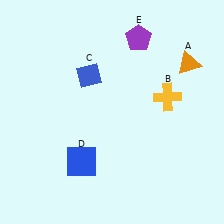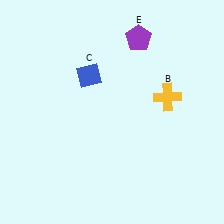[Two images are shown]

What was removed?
The blue square (D), the orange triangle (A) were removed in Image 2.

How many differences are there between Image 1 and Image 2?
There are 2 differences between the two images.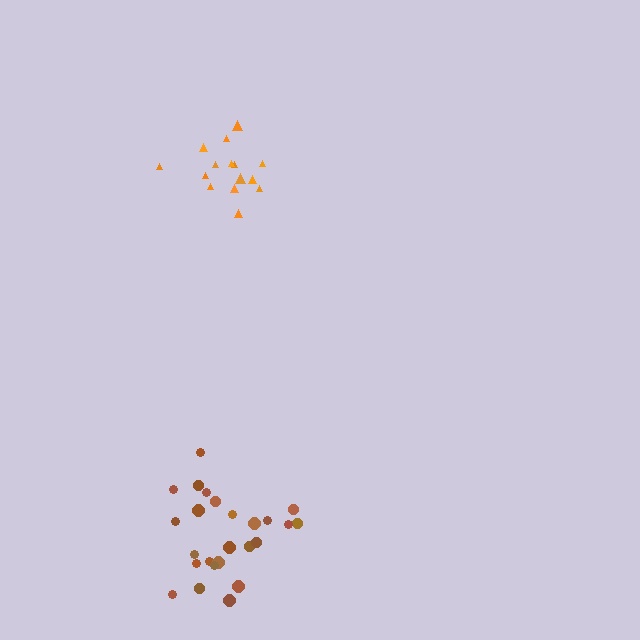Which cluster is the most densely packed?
Brown.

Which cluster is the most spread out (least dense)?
Orange.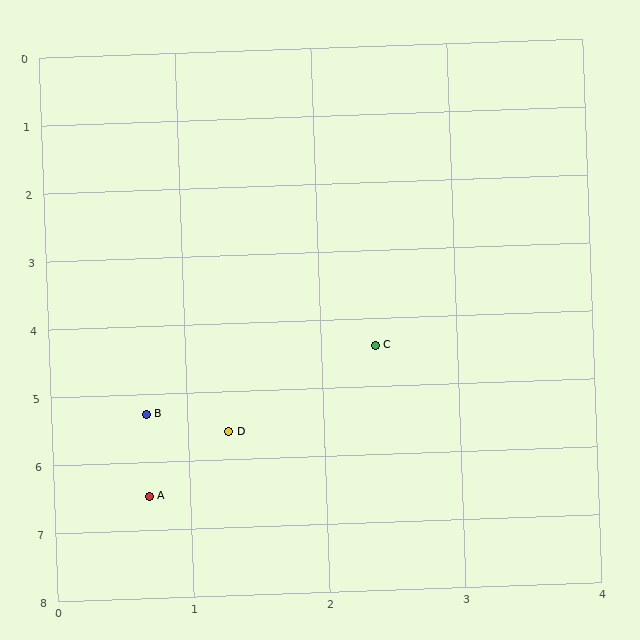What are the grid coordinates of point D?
Point D is at approximately (1.3, 5.6).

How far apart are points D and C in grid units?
Points D and C are about 1.6 grid units apart.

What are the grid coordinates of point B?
Point B is at approximately (0.7, 5.3).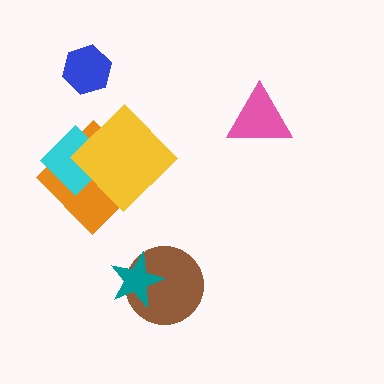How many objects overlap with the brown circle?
1 object overlaps with the brown circle.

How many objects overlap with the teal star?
1 object overlaps with the teal star.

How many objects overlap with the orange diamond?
2 objects overlap with the orange diamond.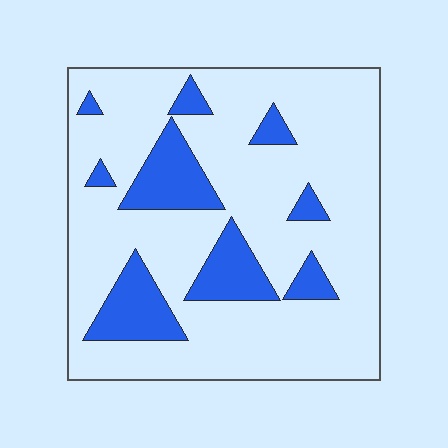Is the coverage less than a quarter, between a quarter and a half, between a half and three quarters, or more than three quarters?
Less than a quarter.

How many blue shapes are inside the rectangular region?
9.